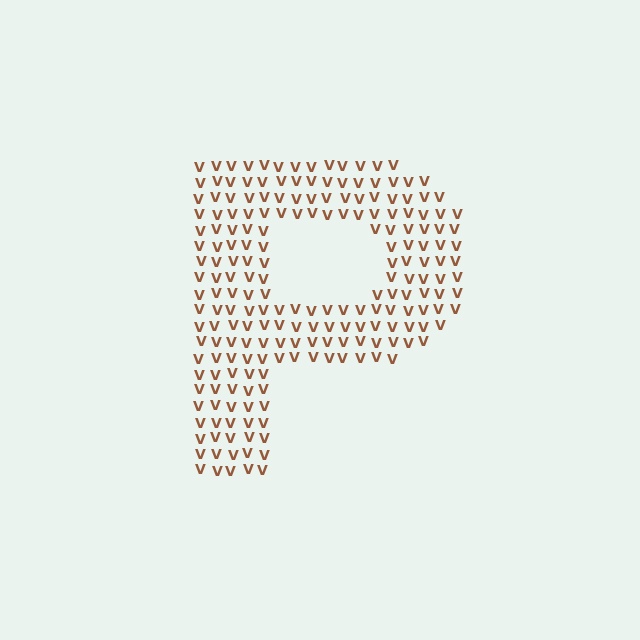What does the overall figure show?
The overall figure shows the letter P.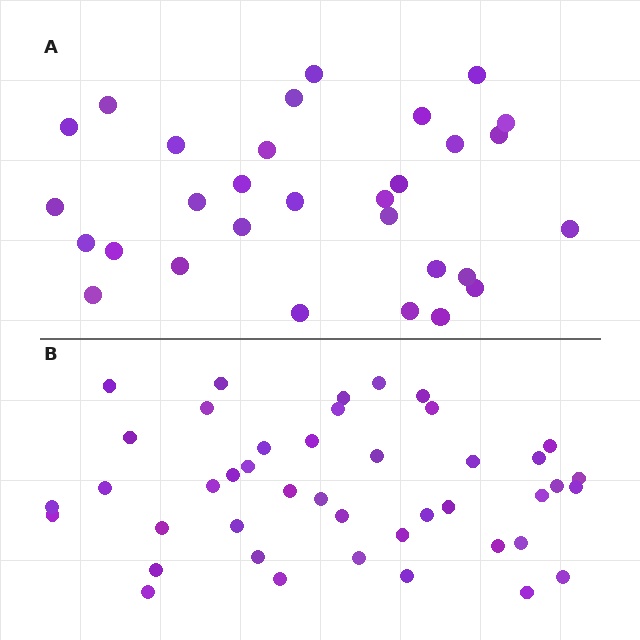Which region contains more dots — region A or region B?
Region B (the bottom region) has more dots.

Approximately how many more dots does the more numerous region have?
Region B has approximately 15 more dots than region A.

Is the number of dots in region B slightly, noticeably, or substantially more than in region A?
Region B has noticeably more, but not dramatically so. The ratio is roughly 1.4 to 1.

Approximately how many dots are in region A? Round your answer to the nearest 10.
About 30 dots.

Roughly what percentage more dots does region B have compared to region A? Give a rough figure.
About 45% more.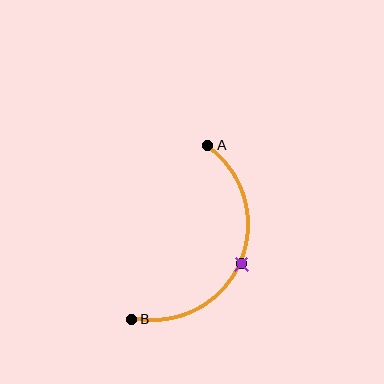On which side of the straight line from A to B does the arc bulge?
The arc bulges to the right of the straight line connecting A and B.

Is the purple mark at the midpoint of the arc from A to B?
Yes. The purple mark lies on the arc at equal arc-length from both A and B — it is the arc midpoint.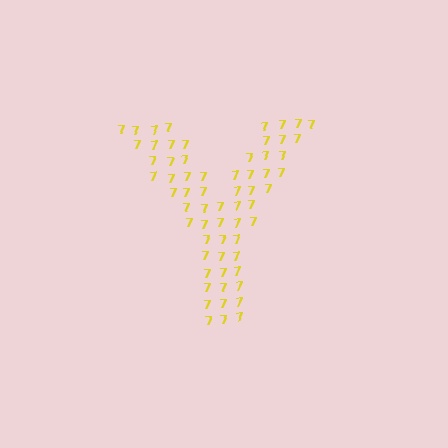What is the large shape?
The large shape is the letter Y.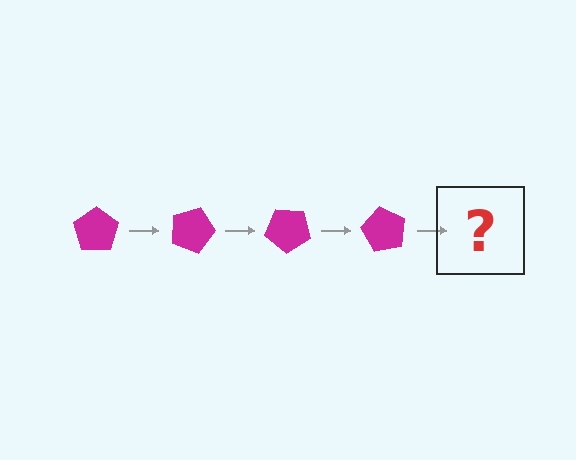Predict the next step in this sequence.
The next step is a magenta pentagon rotated 80 degrees.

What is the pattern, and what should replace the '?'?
The pattern is that the pentagon rotates 20 degrees each step. The '?' should be a magenta pentagon rotated 80 degrees.